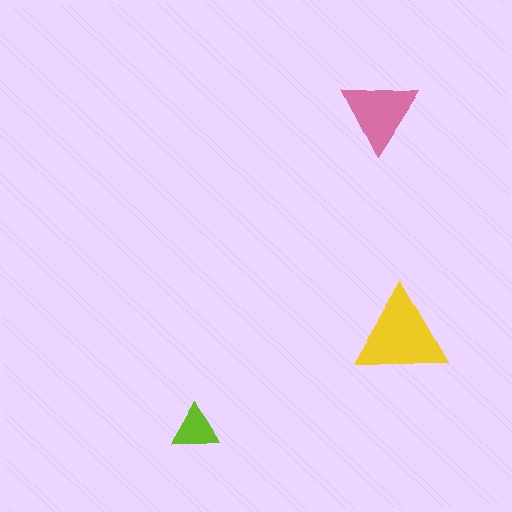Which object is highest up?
The pink triangle is topmost.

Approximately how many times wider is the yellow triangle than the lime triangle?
About 2 times wider.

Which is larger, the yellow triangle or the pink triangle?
The yellow one.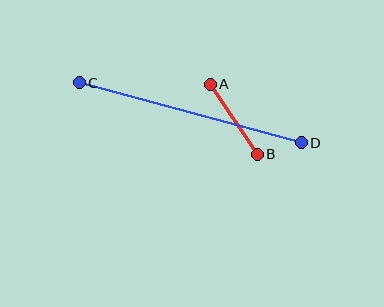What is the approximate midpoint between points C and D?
The midpoint is at approximately (190, 113) pixels.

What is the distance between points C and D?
The distance is approximately 230 pixels.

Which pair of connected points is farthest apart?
Points C and D are farthest apart.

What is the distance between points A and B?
The distance is approximately 84 pixels.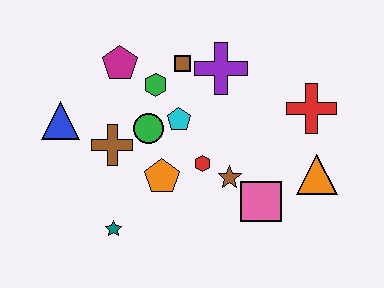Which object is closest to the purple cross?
The brown square is closest to the purple cross.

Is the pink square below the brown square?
Yes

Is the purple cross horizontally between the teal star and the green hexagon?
No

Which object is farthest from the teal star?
The red cross is farthest from the teal star.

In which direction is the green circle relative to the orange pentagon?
The green circle is above the orange pentagon.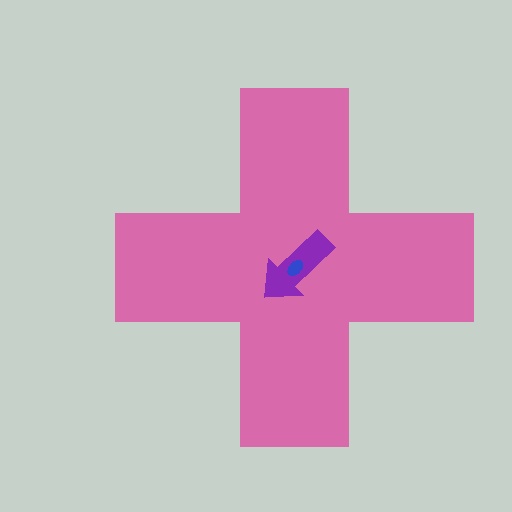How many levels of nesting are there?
3.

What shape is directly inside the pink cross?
The purple arrow.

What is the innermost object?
The blue ellipse.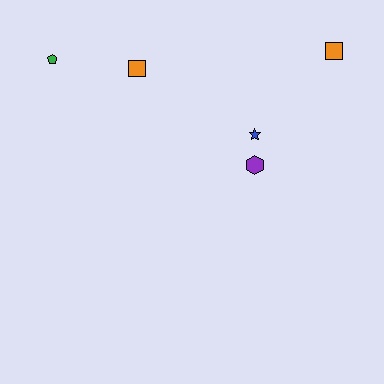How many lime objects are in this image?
There are no lime objects.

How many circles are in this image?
There are no circles.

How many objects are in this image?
There are 5 objects.